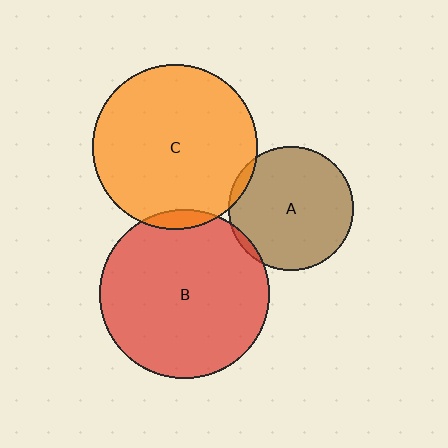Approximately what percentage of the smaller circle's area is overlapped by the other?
Approximately 5%.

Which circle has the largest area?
Circle B (red).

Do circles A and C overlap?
Yes.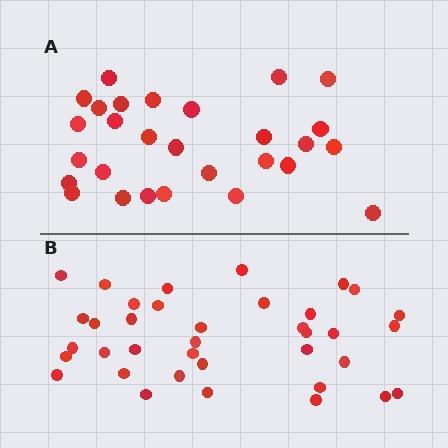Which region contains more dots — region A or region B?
Region B (the bottom region) has more dots.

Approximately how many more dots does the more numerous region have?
Region B has roughly 8 or so more dots than region A.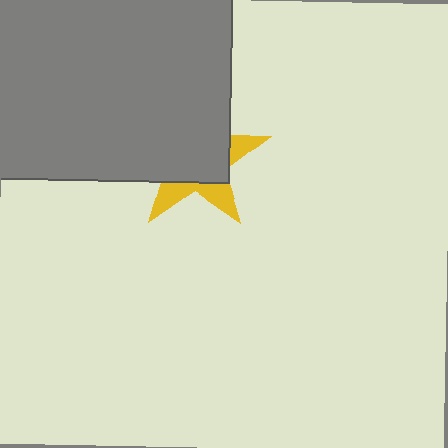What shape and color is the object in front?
The object in front is a gray square.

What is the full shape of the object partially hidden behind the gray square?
The partially hidden object is a yellow star.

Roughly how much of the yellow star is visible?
A small part of it is visible (roughly 33%).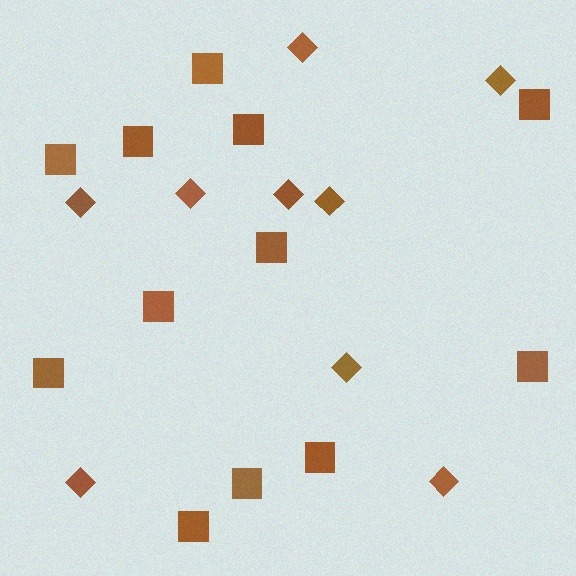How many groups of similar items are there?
There are 2 groups: one group of squares (12) and one group of diamonds (9).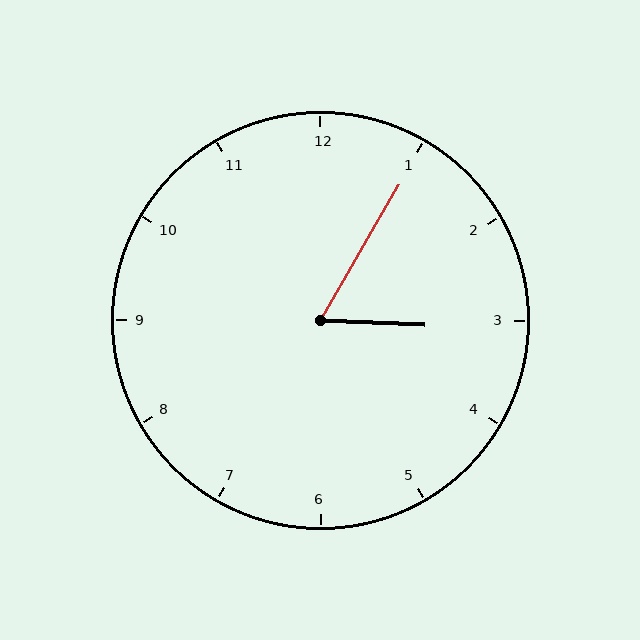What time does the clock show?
3:05.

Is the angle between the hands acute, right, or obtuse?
It is acute.